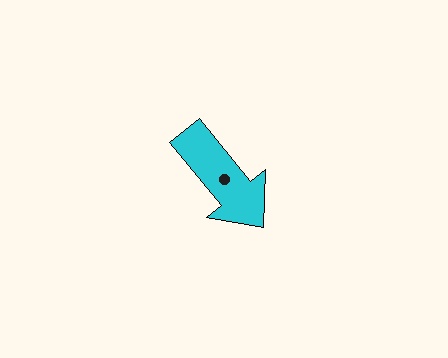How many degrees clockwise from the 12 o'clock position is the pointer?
Approximately 141 degrees.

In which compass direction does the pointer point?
Southeast.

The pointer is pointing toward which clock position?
Roughly 5 o'clock.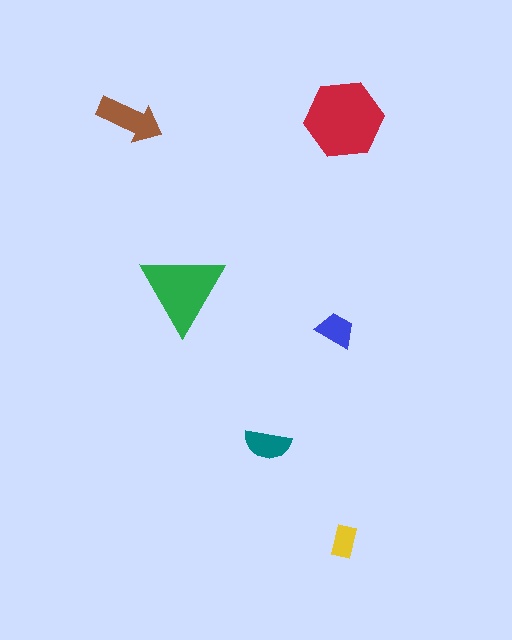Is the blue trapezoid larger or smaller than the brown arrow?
Smaller.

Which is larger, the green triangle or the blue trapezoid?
The green triangle.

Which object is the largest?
The red hexagon.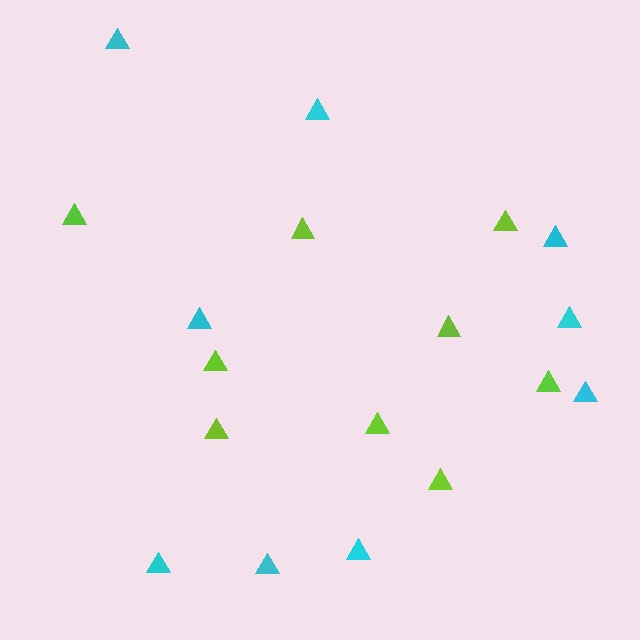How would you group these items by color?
There are 2 groups: one group of lime triangles (9) and one group of cyan triangles (9).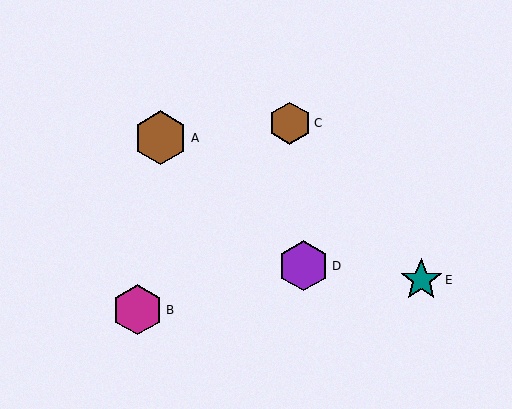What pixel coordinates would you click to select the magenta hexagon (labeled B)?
Click at (137, 310) to select the magenta hexagon B.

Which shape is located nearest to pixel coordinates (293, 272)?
The purple hexagon (labeled D) at (304, 266) is nearest to that location.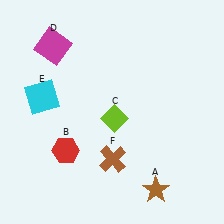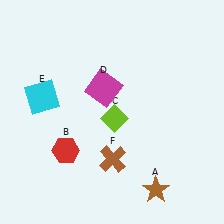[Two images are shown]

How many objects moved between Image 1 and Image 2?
1 object moved between the two images.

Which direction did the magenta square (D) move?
The magenta square (D) moved right.